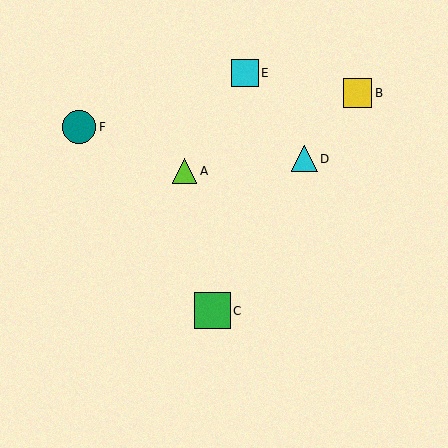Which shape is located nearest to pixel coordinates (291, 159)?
The cyan triangle (labeled D) at (305, 159) is nearest to that location.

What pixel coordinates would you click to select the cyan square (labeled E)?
Click at (245, 73) to select the cyan square E.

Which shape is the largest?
The green square (labeled C) is the largest.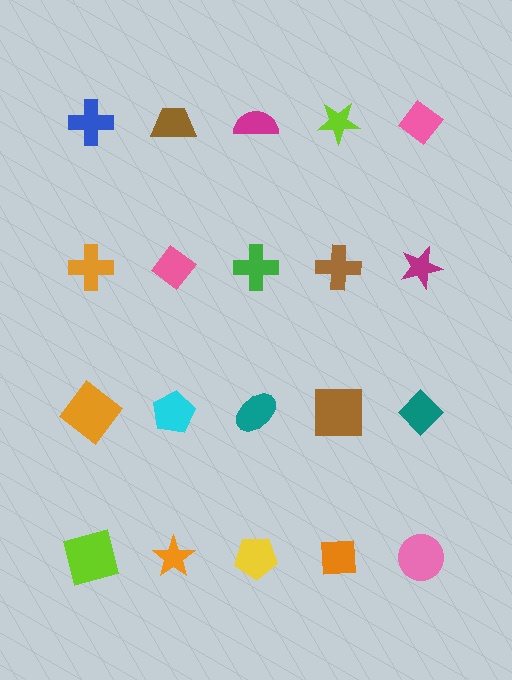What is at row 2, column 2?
A pink diamond.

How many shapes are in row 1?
5 shapes.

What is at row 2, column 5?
A magenta star.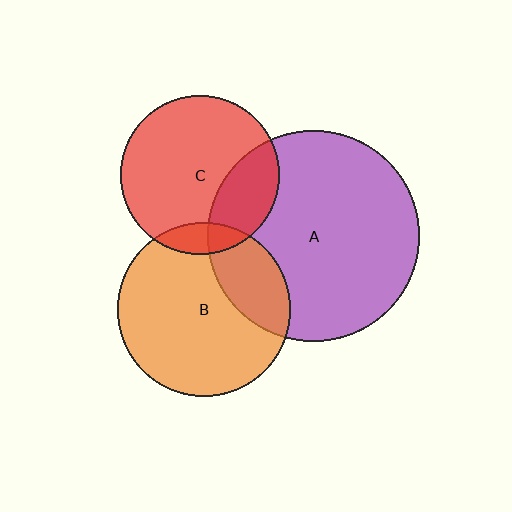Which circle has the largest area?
Circle A (purple).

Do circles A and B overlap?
Yes.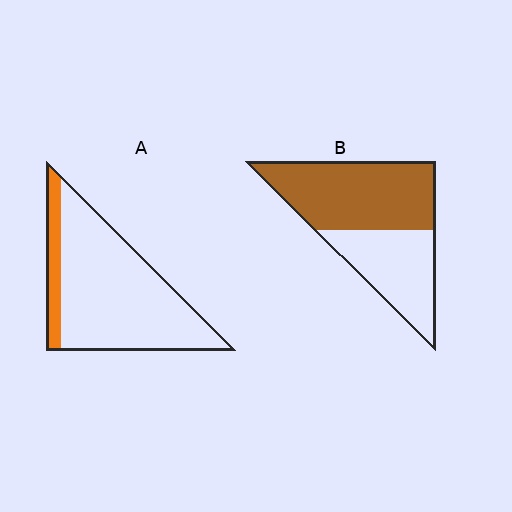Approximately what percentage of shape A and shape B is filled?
A is approximately 15% and B is approximately 60%.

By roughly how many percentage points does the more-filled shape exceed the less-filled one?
By roughly 45 percentage points (B over A).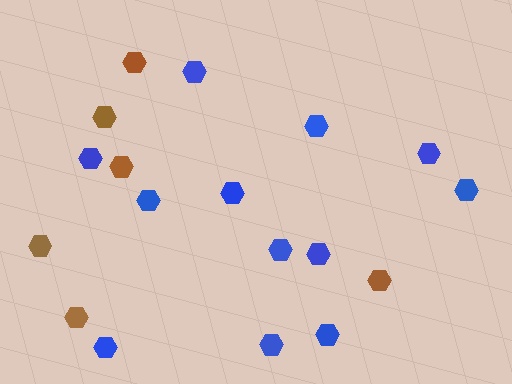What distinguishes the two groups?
There are 2 groups: one group of blue hexagons (12) and one group of brown hexagons (6).